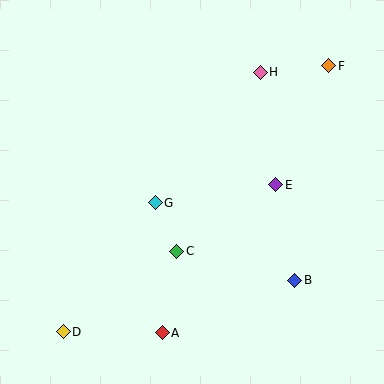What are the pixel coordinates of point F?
Point F is at (329, 66).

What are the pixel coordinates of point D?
Point D is at (63, 332).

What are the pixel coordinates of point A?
Point A is at (162, 333).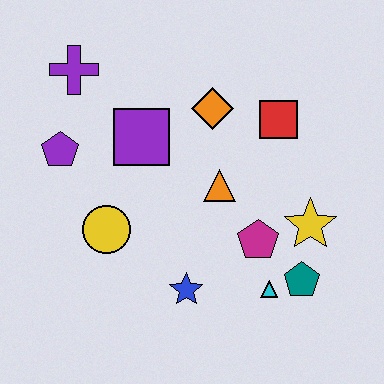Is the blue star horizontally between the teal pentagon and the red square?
No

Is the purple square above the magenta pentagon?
Yes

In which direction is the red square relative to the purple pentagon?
The red square is to the right of the purple pentagon.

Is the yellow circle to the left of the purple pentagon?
No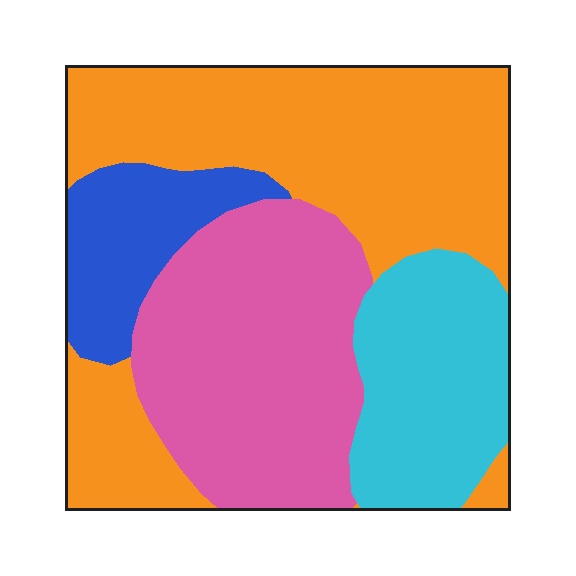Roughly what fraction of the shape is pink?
Pink takes up between a sixth and a third of the shape.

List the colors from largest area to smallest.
From largest to smallest: orange, pink, cyan, blue.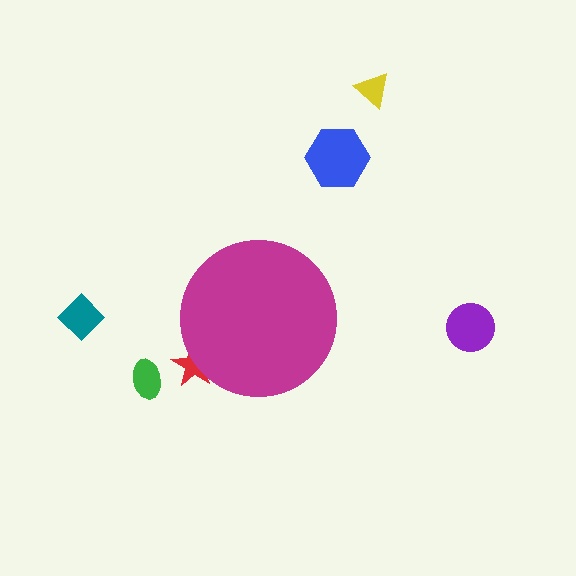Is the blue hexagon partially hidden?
No, the blue hexagon is fully visible.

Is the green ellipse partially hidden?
No, the green ellipse is fully visible.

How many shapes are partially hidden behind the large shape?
1 shape is partially hidden.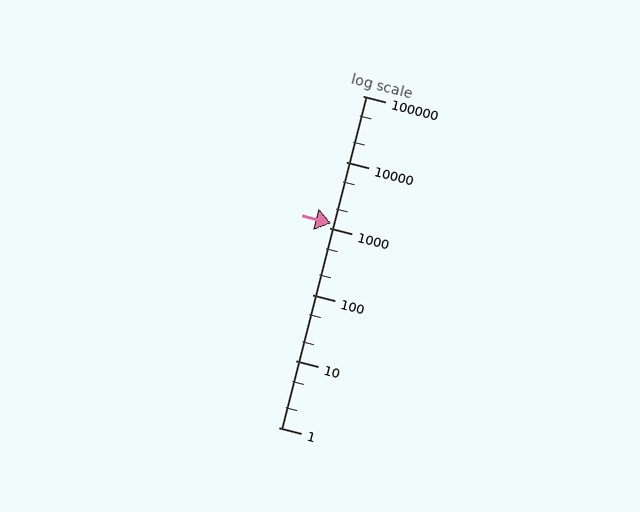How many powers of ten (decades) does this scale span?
The scale spans 5 decades, from 1 to 100000.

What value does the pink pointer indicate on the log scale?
The pointer indicates approximately 1200.